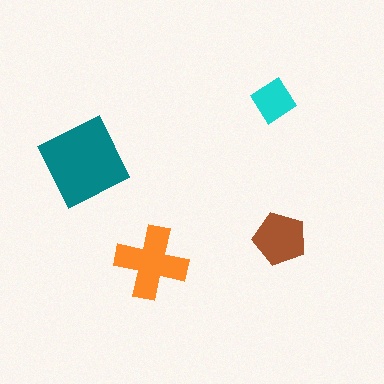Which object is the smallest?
The cyan diamond.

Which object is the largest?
The teal square.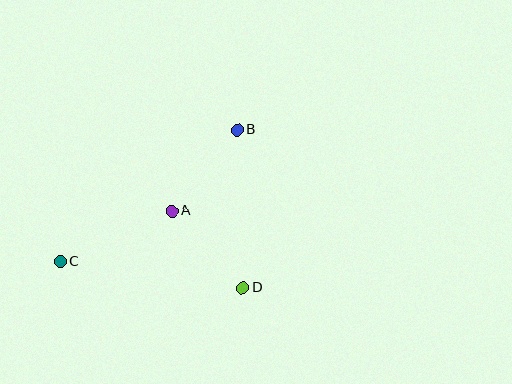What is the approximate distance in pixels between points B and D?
The distance between B and D is approximately 158 pixels.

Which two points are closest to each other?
Points A and B are closest to each other.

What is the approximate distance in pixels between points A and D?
The distance between A and D is approximately 105 pixels.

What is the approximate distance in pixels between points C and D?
The distance between C and D is approximately 184 pixels.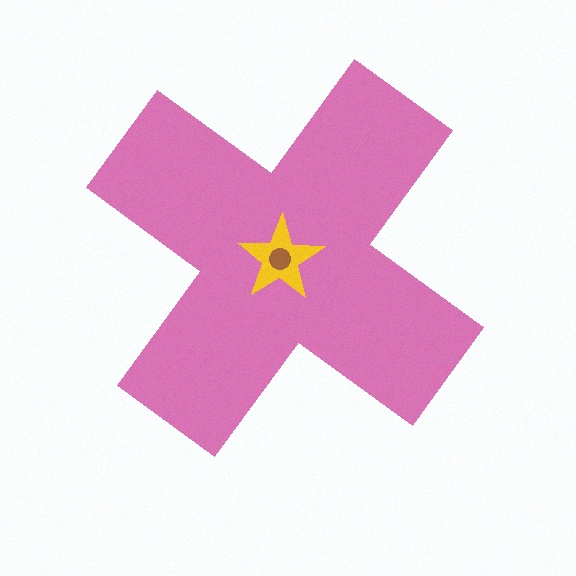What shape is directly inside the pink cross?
The yellow star.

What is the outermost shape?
The pink cross.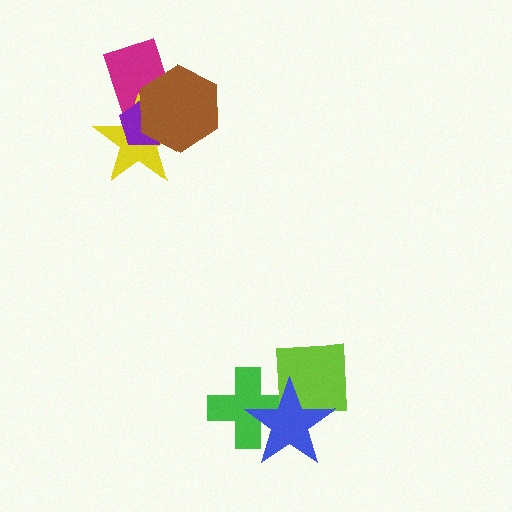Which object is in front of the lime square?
The blue star is in front of the lime square.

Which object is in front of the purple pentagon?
The brown hexagon is in front of the purple pentagon.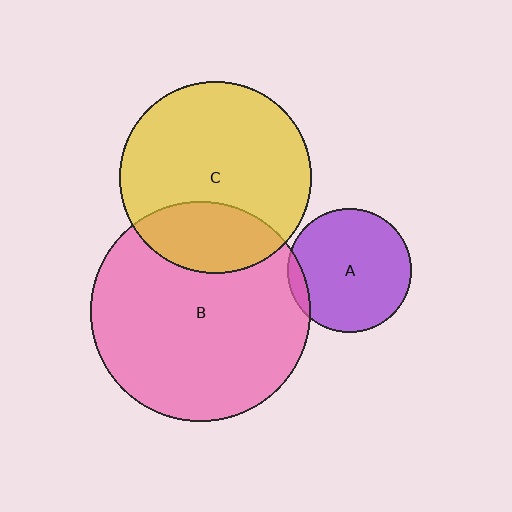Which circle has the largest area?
Circle B (pink).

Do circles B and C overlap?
Yes.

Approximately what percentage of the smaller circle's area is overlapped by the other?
Approximately 25%.